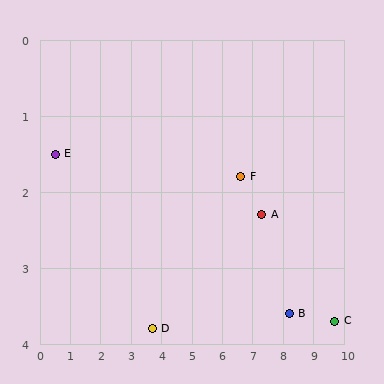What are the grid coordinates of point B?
Point B is at approximately (8.2, 3.6).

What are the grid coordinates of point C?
Point C is at approximately (9.7, 3.7).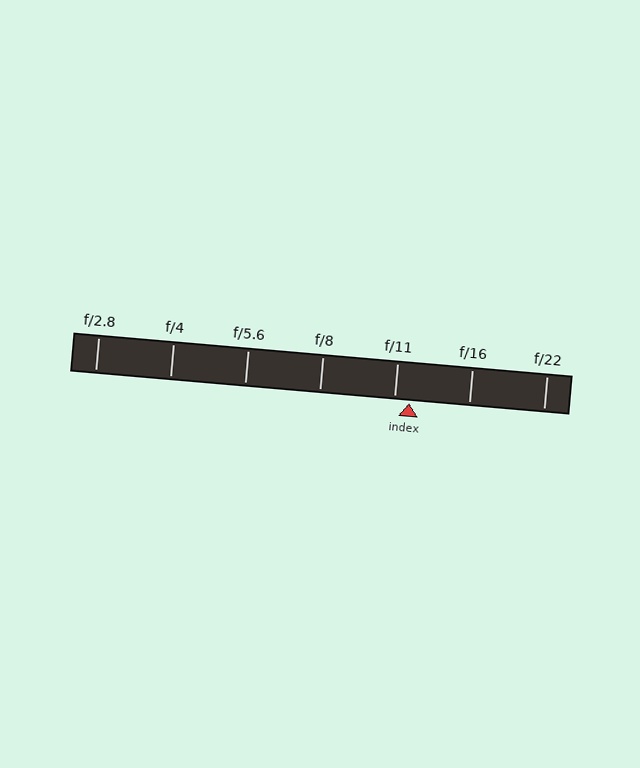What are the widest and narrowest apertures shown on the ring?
The widest aperture shown is f/2.8 and the narrowest is f/22.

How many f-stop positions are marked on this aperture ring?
There are 7 f-stop positions marked.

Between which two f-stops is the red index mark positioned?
The index mark is between f/11 and f/16.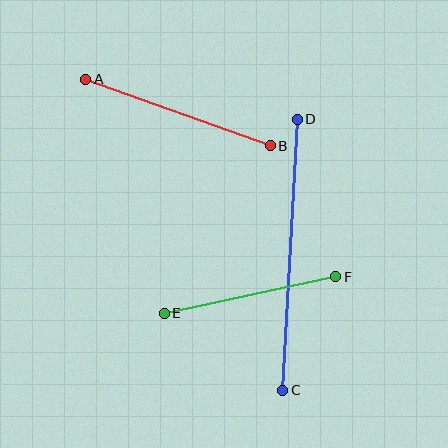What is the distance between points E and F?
The distance is approximately 175 pixels.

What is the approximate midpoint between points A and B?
The midpoint is at approximately (178, 112) pixels.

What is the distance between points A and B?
The distance is approximately 196 pixels.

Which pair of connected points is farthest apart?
Points C and D are farthest apart.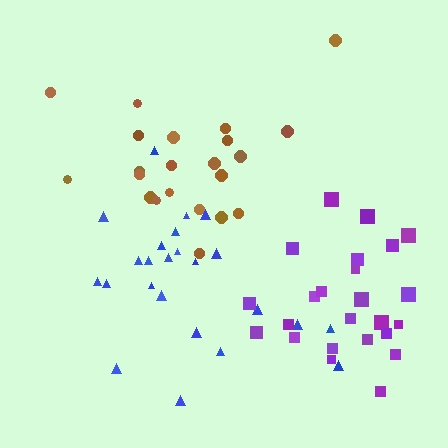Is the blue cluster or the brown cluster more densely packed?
Blue.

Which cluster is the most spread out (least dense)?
Brown.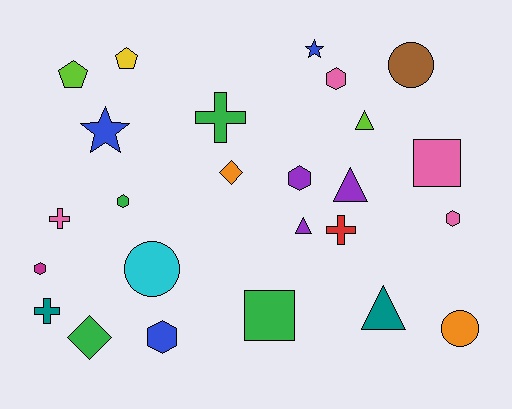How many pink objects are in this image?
There are 4 pink objects.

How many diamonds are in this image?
There are 2 diamonds.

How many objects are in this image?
There are 25 objects.